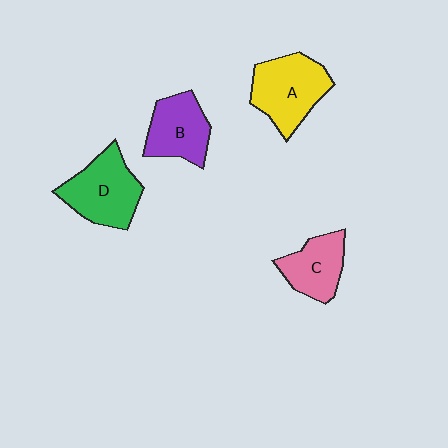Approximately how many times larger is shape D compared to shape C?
Approximately 1.4 times.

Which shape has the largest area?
Shape A (yellow).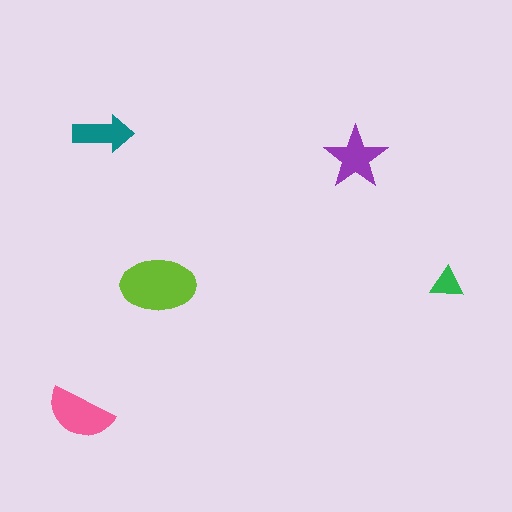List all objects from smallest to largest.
The green triangle, the teal arrow, the purple star, the pink semicircle, the lime ellipse.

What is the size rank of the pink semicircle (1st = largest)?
2nd.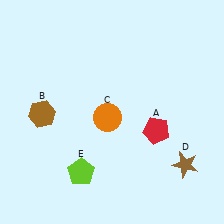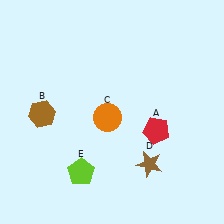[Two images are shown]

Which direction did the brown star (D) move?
The brown star (D) moved left.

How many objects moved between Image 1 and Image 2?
1 object moved between the two images.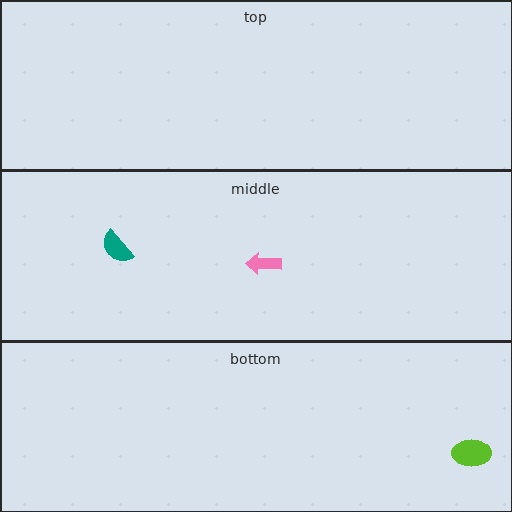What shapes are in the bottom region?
The lime ellipse.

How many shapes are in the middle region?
2.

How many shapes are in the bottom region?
1.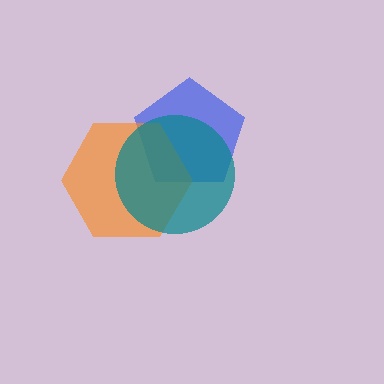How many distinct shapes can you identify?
There are 3 distinct shapes: a blue pentagon, an orange hexagon, a teal circle.